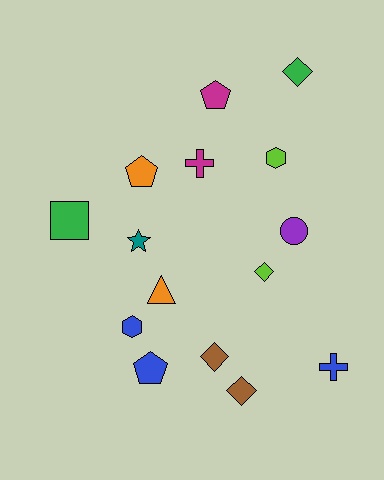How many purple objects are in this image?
There is 1 purple object.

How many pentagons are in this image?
There are 3 pentagons.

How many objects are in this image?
There are 15 objects.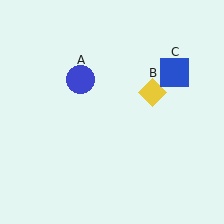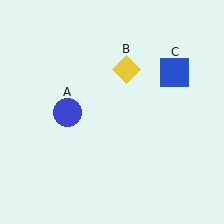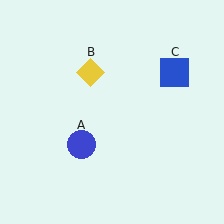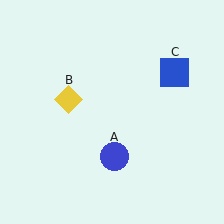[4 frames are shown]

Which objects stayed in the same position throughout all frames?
Blue square (object C) remained stationary.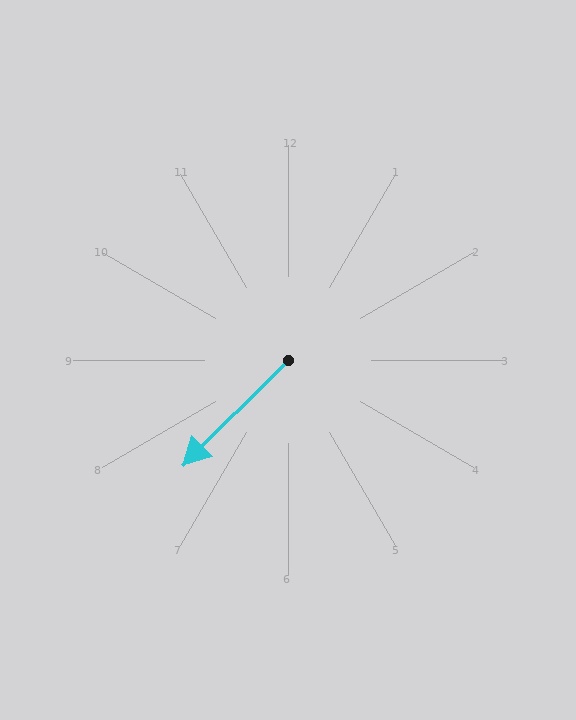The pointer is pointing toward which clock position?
Roughly 8 o'clock.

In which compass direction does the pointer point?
Southwest.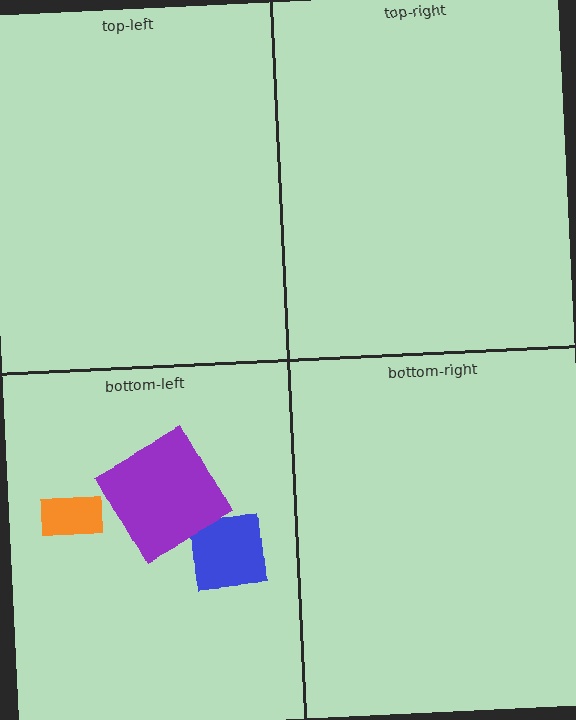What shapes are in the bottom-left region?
The blue square, the orange rectangle, the purple square.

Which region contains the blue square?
The bottom-left region.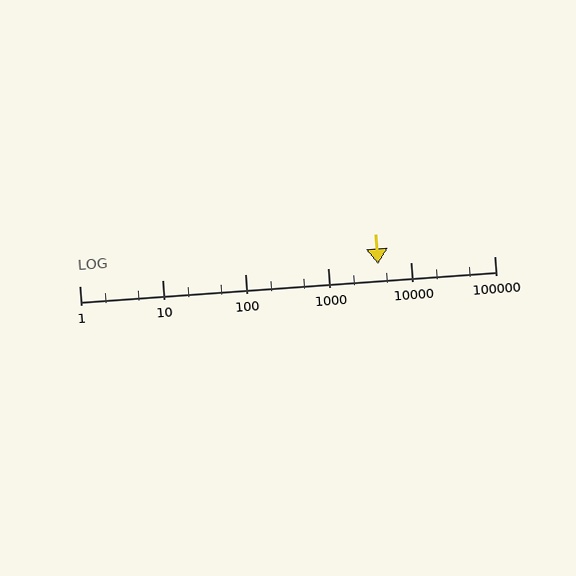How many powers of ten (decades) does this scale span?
The scale spans 5 decades, from 1 to 100000.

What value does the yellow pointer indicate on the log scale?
The pointer indicates approximately 4000.